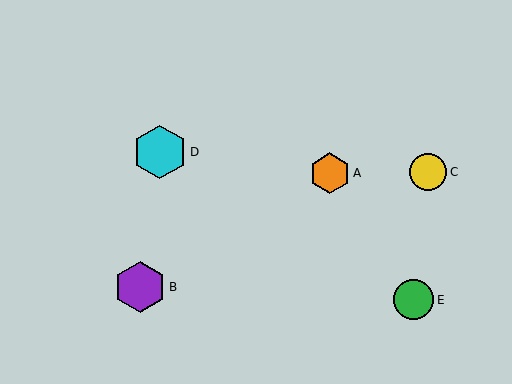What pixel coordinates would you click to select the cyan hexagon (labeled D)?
Click at (160, 152) to select the cyan hexagon D.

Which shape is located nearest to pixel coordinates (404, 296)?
The green circle (labeled E) at (414, 300) is nearest to that location.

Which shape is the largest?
The cyan hexagon (labeled D) is the largest.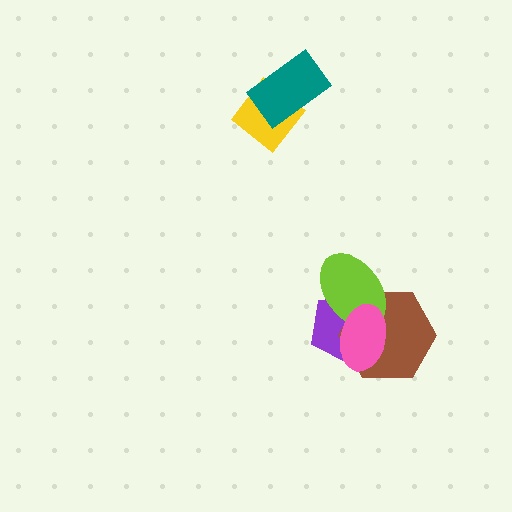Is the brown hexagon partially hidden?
Yes, it is partially covered by another shape.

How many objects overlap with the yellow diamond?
1 object overlaps with the yellow diamond.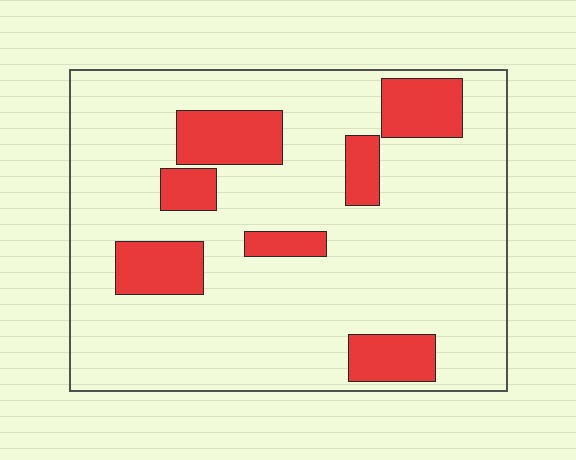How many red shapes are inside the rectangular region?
7.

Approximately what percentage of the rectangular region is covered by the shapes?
Approximately 20%.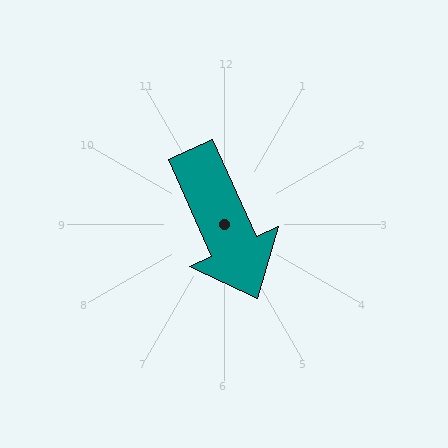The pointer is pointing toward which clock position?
Roughly 5 o'clock.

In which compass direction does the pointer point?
Southeast.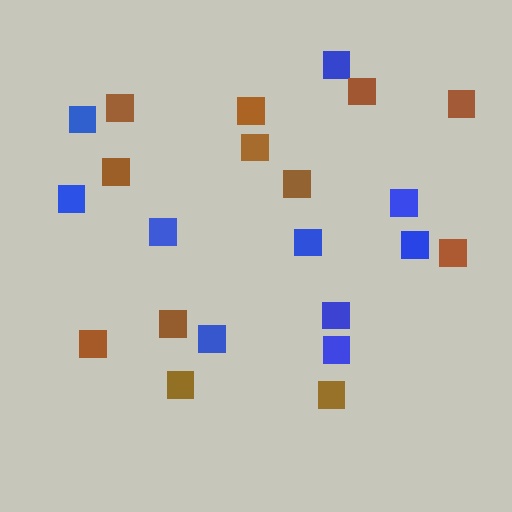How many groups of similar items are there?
There are 2 groups: one group of blue squares (10) and one group of brown squares (12).